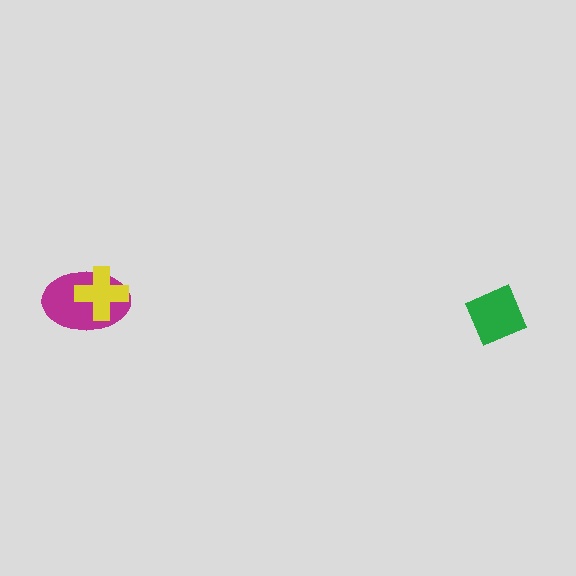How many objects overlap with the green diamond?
0 objects overlap with the green diamond.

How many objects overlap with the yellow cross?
1 object overlaps with the yellow cross.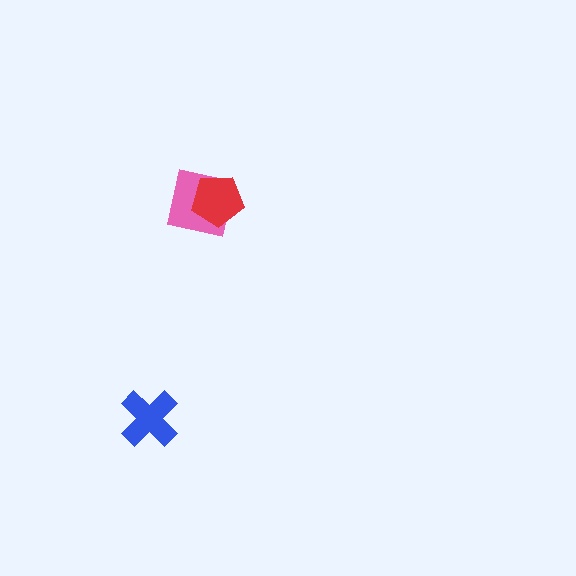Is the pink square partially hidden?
Yes, it is partially covered by another shape.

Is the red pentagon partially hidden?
No, no other shape covers it.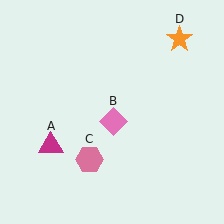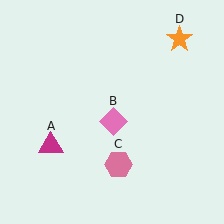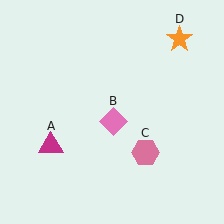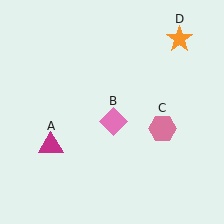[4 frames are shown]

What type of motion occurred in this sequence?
The pink hexagon (object C) rotated counterclockwise around the center of the scene.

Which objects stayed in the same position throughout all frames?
Magenta triangle (object A) and pink diamond (object B) and orange star (object D) remained stationary.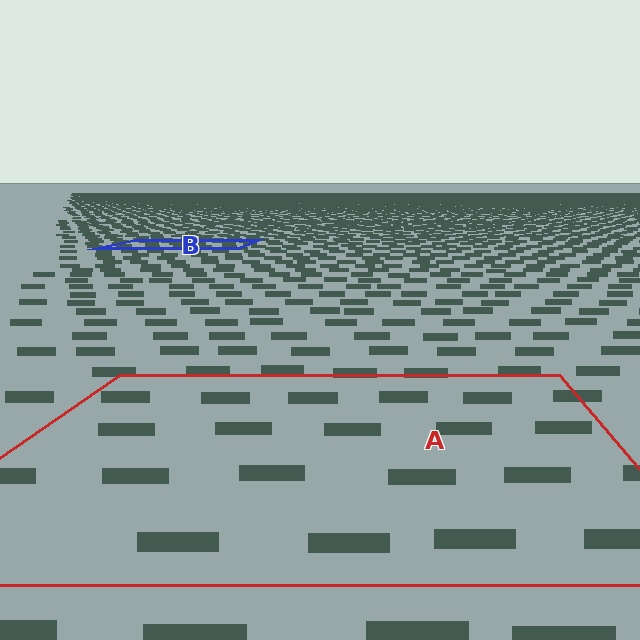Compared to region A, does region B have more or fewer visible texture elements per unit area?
Region B has more texture elements per unit area — they are packed more densely because it is farther away.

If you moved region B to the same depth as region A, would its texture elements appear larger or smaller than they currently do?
They would appear larger. At a closer depth, the same texture elements are projected at a bigger on-screen size.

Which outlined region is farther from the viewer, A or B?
Region B is farther from the viewer — the texture elements inside it appear smaller and more densely packed.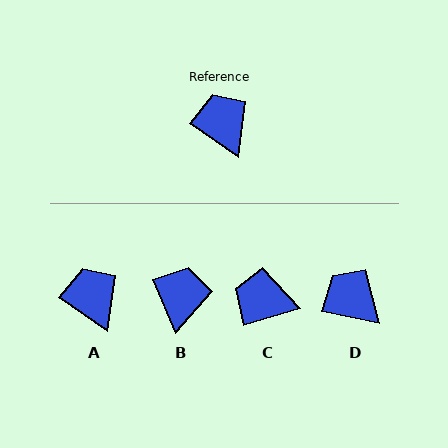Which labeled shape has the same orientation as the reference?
A.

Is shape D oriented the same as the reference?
No, it is off by about 22 degrees.